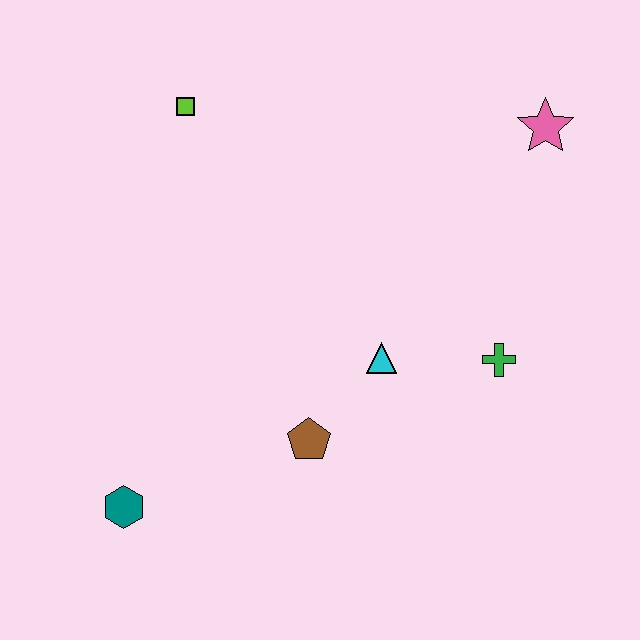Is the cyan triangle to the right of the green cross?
No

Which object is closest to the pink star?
The green cross is closest to the pink star.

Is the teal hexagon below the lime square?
Yes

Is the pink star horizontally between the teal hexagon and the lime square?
No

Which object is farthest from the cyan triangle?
The lime square is farthest from the cyan triangle.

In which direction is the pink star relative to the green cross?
The pink star is above the green cross.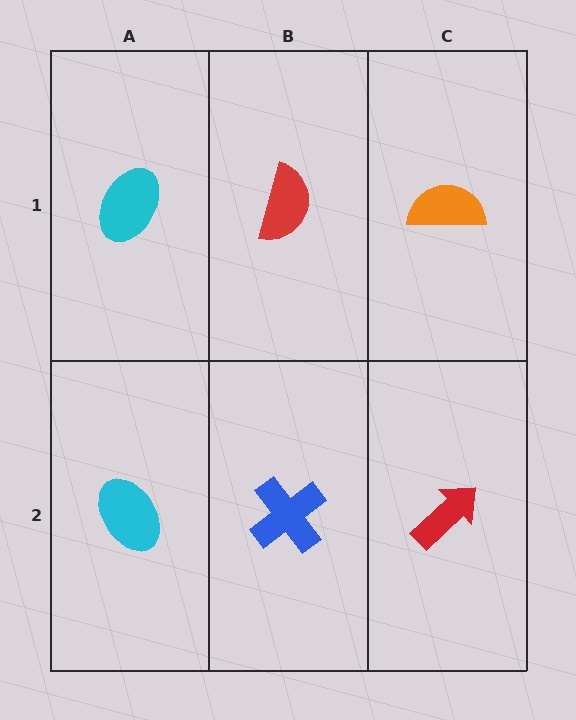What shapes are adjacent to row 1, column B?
A blue cross (row 2, column B), a cyan ellipse (row 1, column A), an orange semicircle (row 1, column C).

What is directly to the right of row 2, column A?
A blue cross.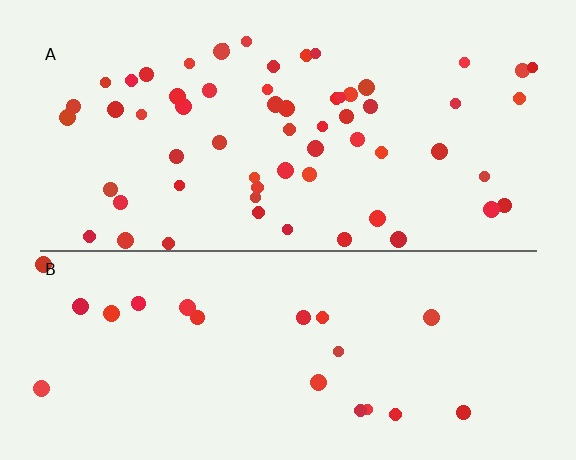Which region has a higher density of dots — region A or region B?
A (the top).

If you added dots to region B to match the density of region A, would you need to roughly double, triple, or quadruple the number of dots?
Approximately triple.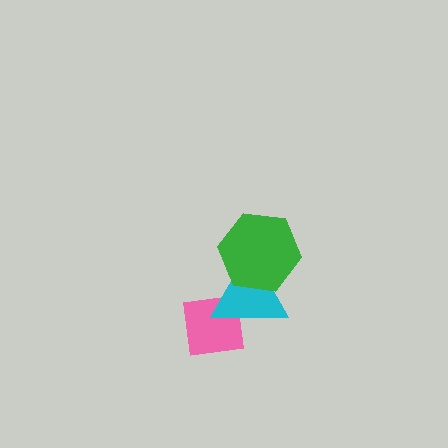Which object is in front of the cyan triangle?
The green hexagon is in front of the cyan triangle.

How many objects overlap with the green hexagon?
1 object overlaps with the green hexagon.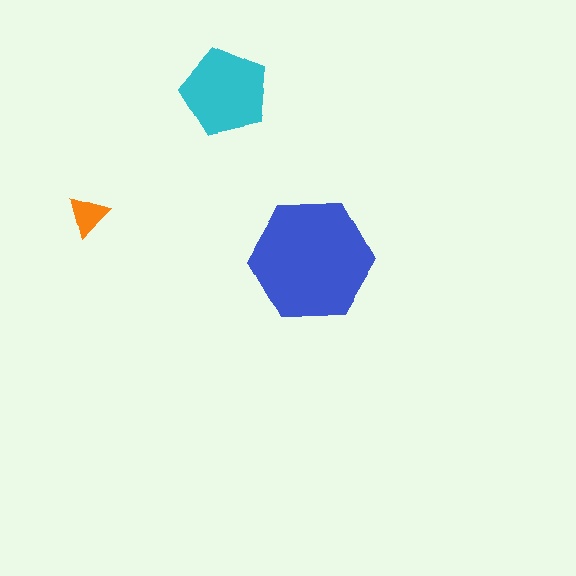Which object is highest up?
The cyan pentagon is topmost.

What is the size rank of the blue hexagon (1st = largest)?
1st.